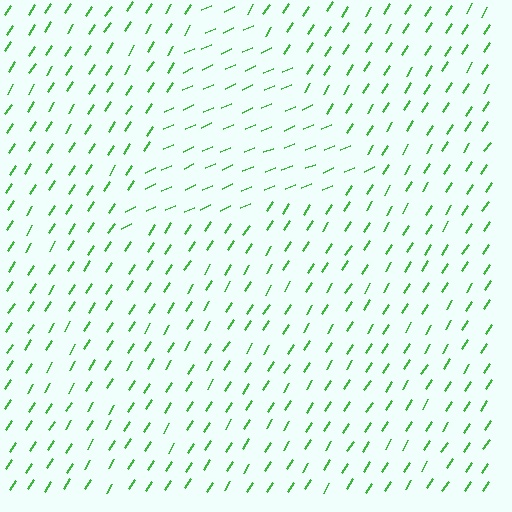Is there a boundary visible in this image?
Yes, there is a texture boundary formed by a change in line orientation.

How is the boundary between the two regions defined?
The boundary is defined purely by a change in line orientation (approximately 34 degrees difference). All lines are the same color and thickness.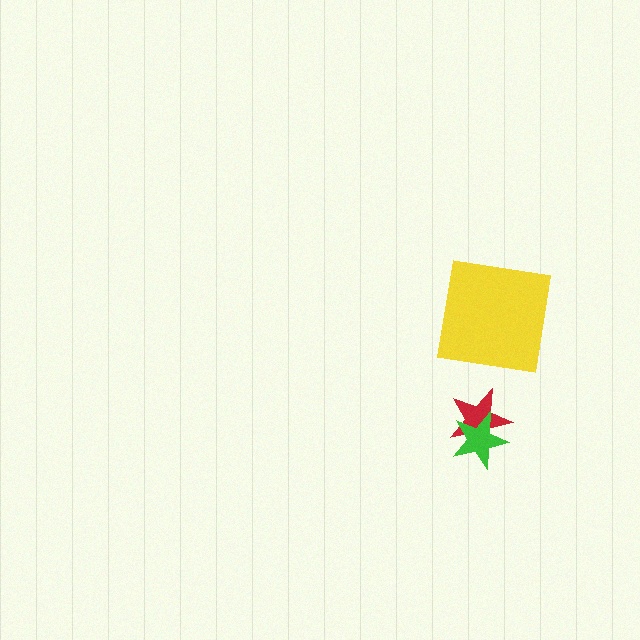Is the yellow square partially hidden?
No, no other shape covers it.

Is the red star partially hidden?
Yes, it is partially covered by another shape.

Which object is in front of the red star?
The green star is in front of the red star.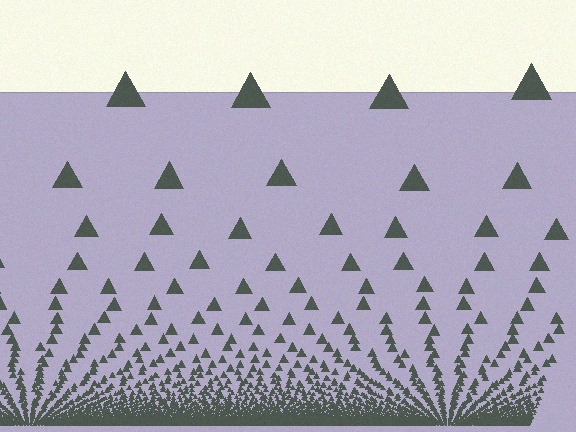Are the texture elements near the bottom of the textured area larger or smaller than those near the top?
Smaller. The gradient is inverted — elements near the bottom are smaller and denser.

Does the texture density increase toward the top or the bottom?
Density increases toward the bottom.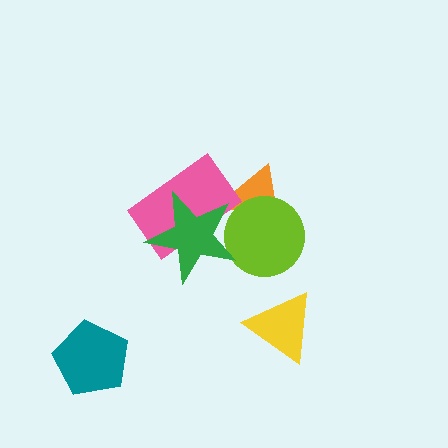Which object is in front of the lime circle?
The green star is in front of the lime circle.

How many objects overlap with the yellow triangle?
0 objects overlap with the yellow triangle.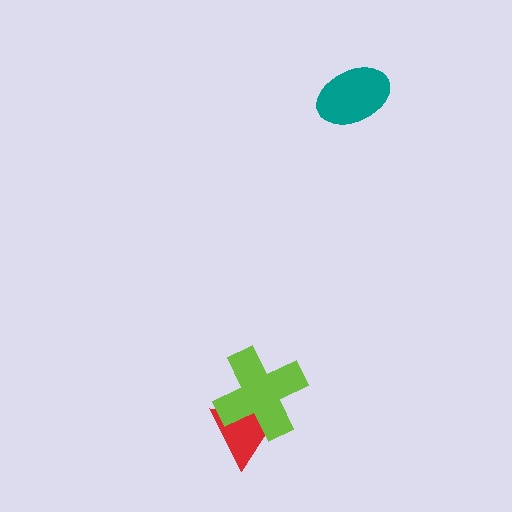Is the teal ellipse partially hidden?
No, no other shape covers it.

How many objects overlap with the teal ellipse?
0 objects overlap with the teal ellipse.